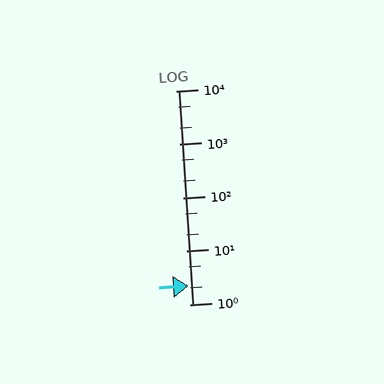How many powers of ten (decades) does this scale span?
The scale spans 4 decades, from 1 to 10000.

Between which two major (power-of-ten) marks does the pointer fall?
The pointer is between 1 and 10.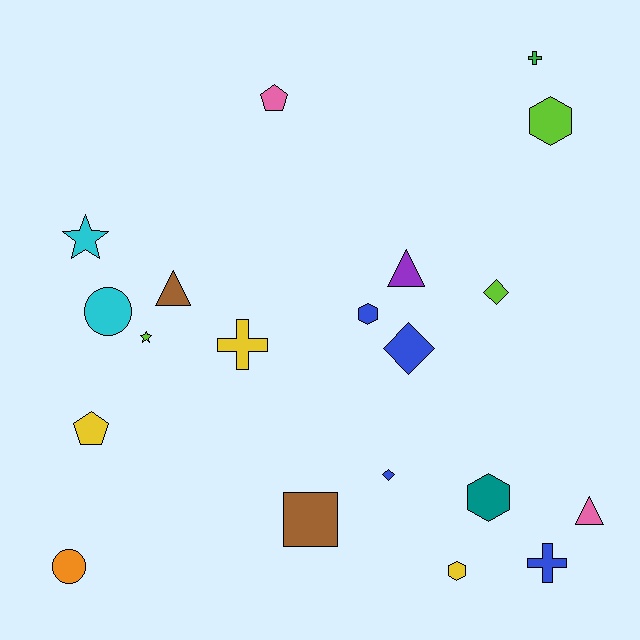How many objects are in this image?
There are 20 objects.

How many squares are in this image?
There is 1 square.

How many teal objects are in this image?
There is 1 teal object.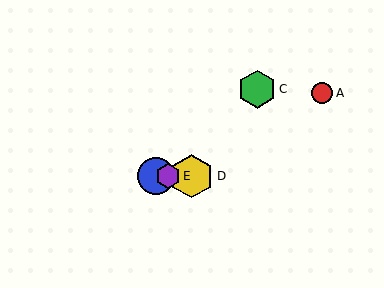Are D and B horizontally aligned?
Yes, both are at y≈176.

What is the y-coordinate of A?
Object A is at y≈93.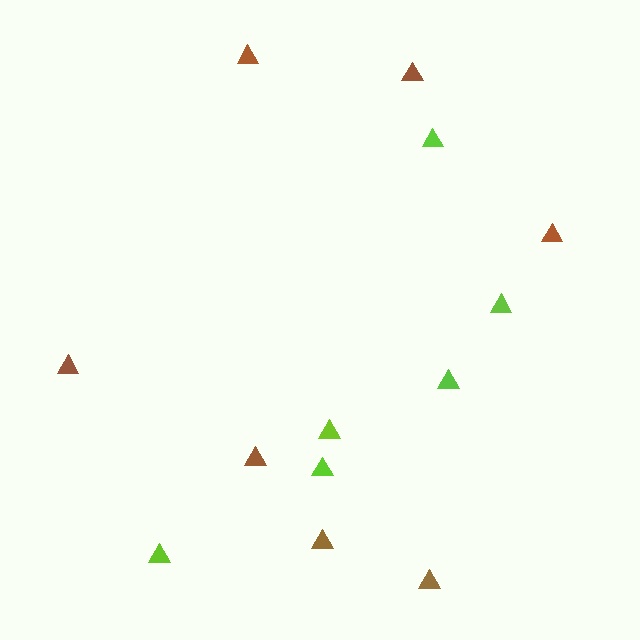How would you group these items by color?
There are 2 groups: one group of brown triangles (7) and one group of lime triangles (6).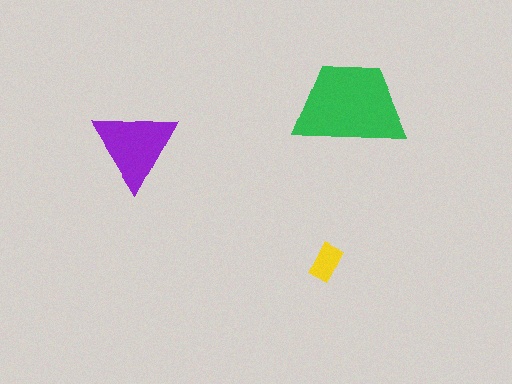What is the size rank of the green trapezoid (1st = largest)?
1st.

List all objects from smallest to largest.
The yellow rectangle, the purple triangle, the green trapezoid.